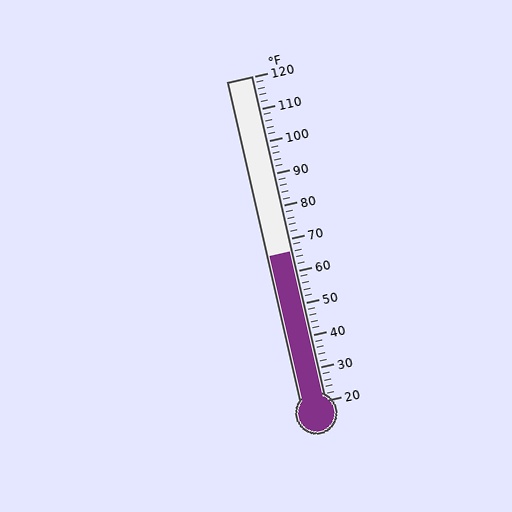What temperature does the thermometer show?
The thermometer shows approximately 66°F.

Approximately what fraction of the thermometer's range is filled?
The thermometer is filled to approximately 45% of its range.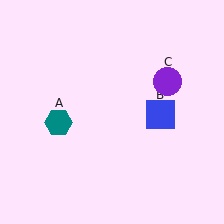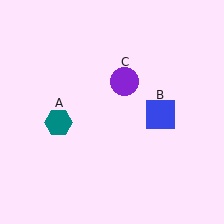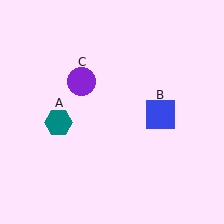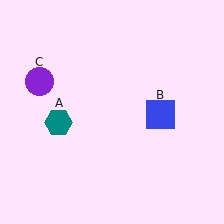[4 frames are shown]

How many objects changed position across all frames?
1 object changed position: purple circle (object C).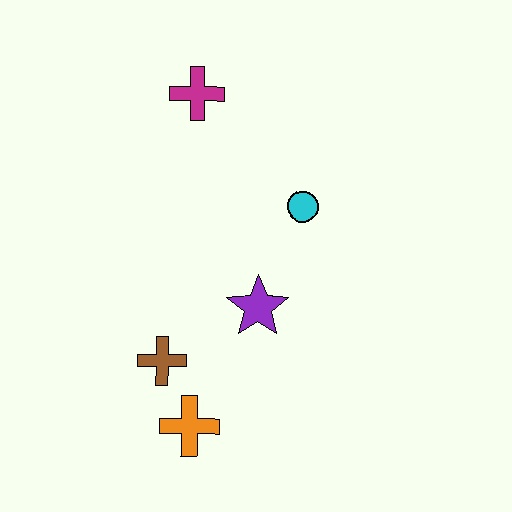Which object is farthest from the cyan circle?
The orange cross is farthest from the cyan circle.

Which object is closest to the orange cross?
The brown cross is closest to the orange cross.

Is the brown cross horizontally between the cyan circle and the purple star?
No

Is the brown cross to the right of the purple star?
No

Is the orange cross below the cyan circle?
Yes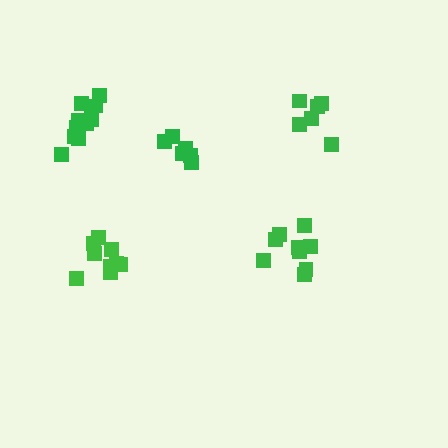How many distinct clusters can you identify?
There are 5 distinct clusters.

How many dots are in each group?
Group 1: 9 dots, Group 2: 6 dots, Group 3: 9 dots, Group 4: 11 dots, Group 5: 6 dots (41 total).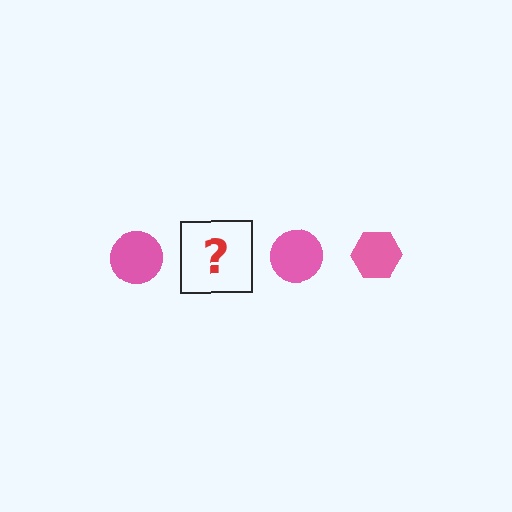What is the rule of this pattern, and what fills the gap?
The rule is that the pattern cycles through circle, hexagon shapes in pink. The gap should be filled with a pink hexagon.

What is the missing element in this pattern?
The missing element is a pink hexagon.